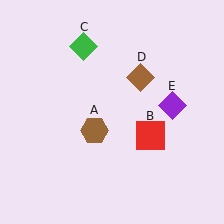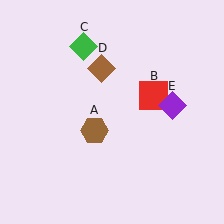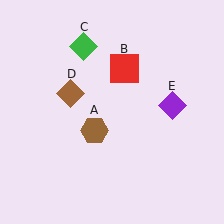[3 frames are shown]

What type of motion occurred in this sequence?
The red square (object B), brown diamond (object D) rotated counterclockwise around the center of the scene.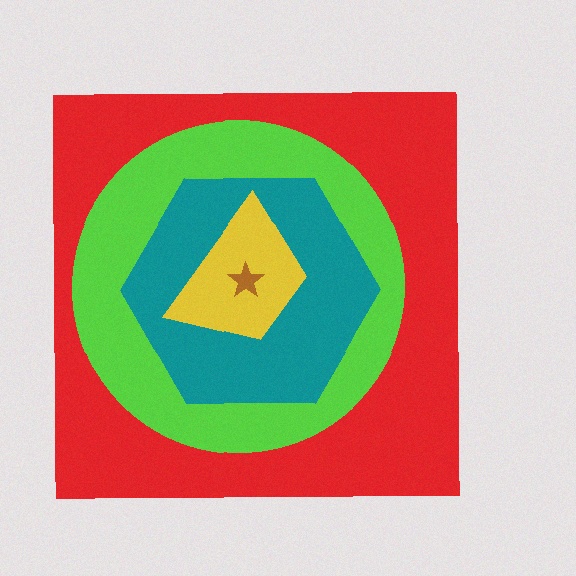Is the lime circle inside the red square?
Yes.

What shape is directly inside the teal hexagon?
The yellow trapezoid.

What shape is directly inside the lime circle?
The teal hexagon.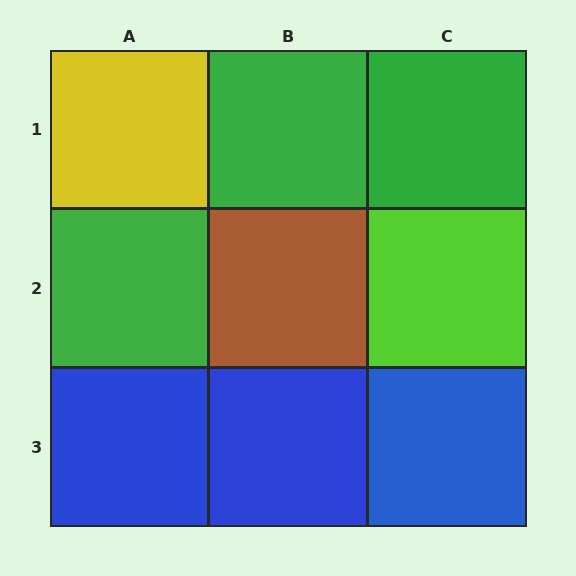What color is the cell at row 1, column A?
Yellow.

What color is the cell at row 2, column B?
Brown.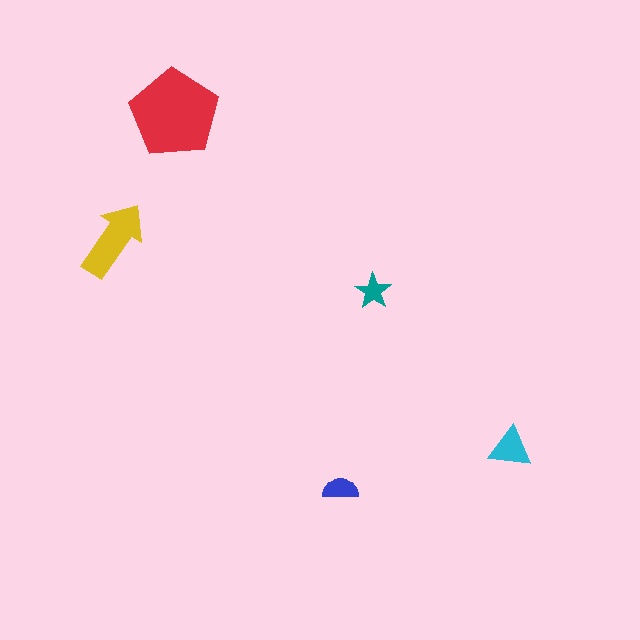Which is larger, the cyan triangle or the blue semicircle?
The cyan triangle.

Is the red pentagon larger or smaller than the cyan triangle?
Larger.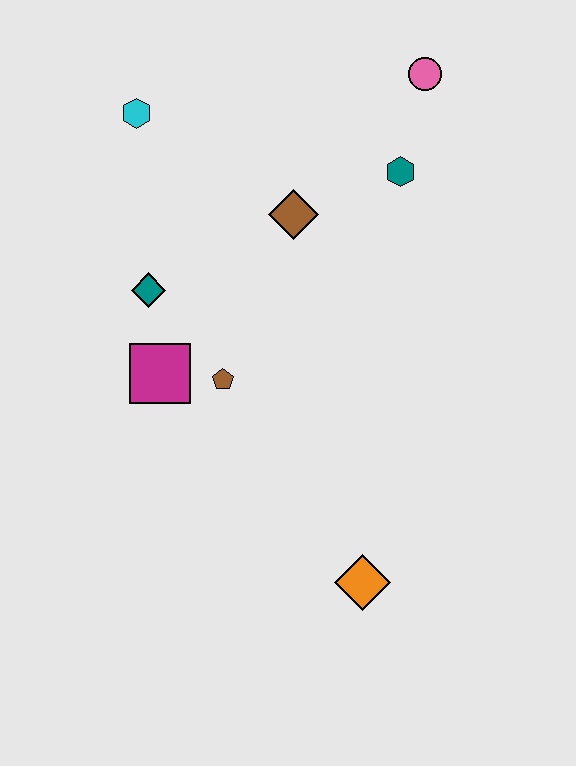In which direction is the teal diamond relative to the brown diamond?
The teal diamond is to the left of the brown diamond.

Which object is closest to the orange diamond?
The brown pentagon is closest to the orange diamond.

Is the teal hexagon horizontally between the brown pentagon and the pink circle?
Yes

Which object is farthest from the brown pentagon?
The pink circle is farthest from the brown pentagon.